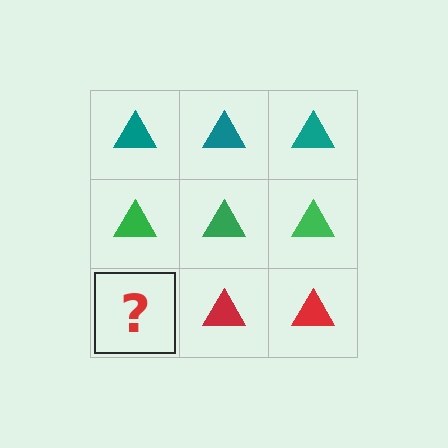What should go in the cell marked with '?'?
The missing cell should contain a red triangle.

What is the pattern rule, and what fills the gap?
The rule is that each row has a consistent color. The gap should be filled with a red triangle.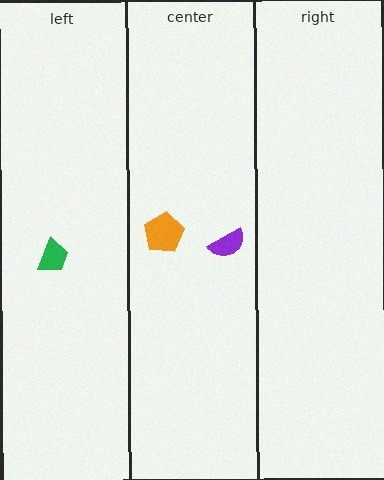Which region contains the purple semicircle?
The center region.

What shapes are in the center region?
The purple semicircle, the orange pentagon.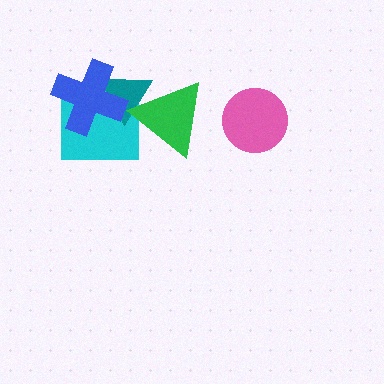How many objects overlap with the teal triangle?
3 objects overlap with the teal triangle.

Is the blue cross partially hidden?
No, no other shape covers it.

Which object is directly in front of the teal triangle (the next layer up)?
The green triangle is directly in front of the teal triangle.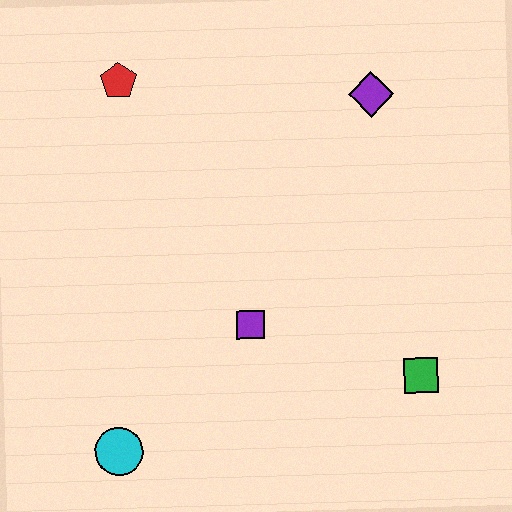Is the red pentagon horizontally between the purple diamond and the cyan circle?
Yes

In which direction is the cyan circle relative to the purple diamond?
The cyan circle is below the purple diamond.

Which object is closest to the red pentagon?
The purple diamond is closest to the red pentagon.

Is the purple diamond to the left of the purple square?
No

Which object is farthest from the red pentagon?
The green square is farthest from the red pentagon.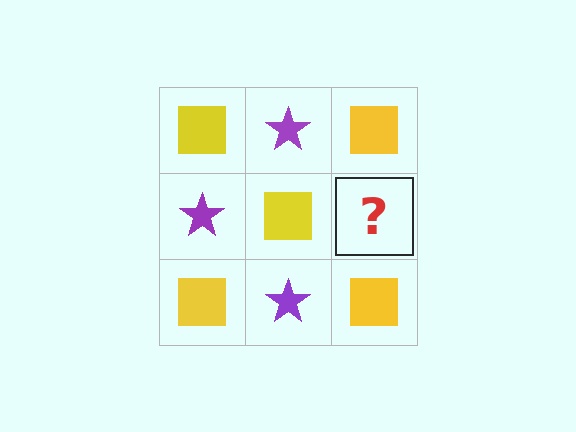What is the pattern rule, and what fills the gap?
The rule is that it alternates yellow square and purple star in a checkerboard pattern. The gap should be filled with a purple star.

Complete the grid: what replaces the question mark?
The question mark should be replaced with a purple star.